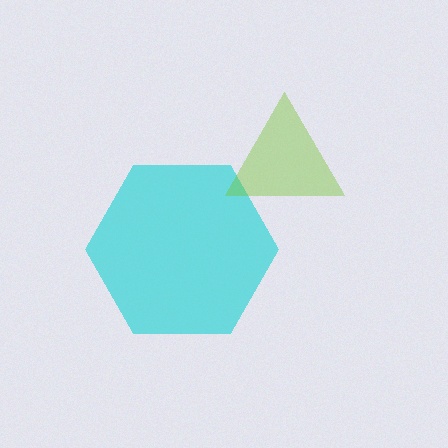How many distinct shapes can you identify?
There are 2 distinct shapes: a cyan hexagon, a lime triangle.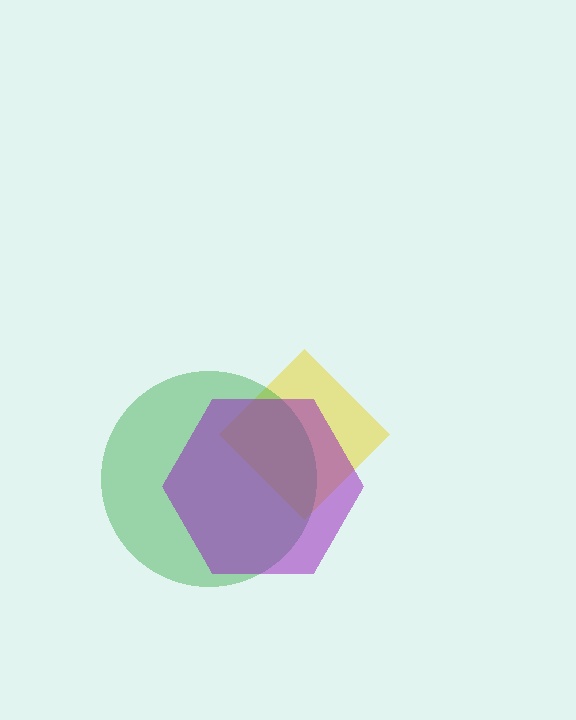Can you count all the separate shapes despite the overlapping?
Yes, there are 3 separate shapes.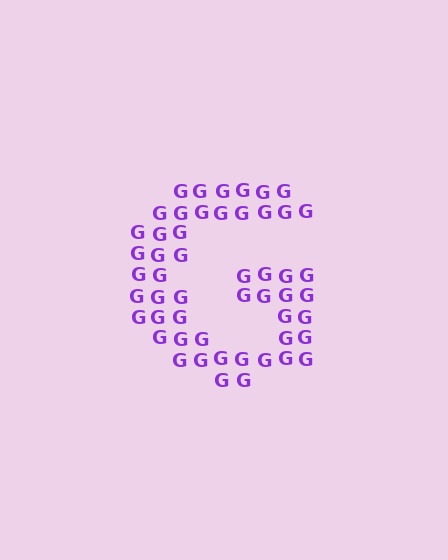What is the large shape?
The large shape is the letter G.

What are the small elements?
The small elements are letter G's.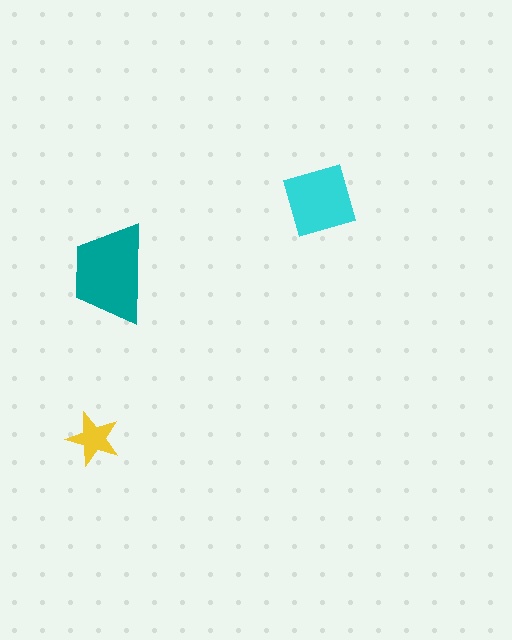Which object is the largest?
The teal trapezoid.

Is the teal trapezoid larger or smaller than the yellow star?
Larger.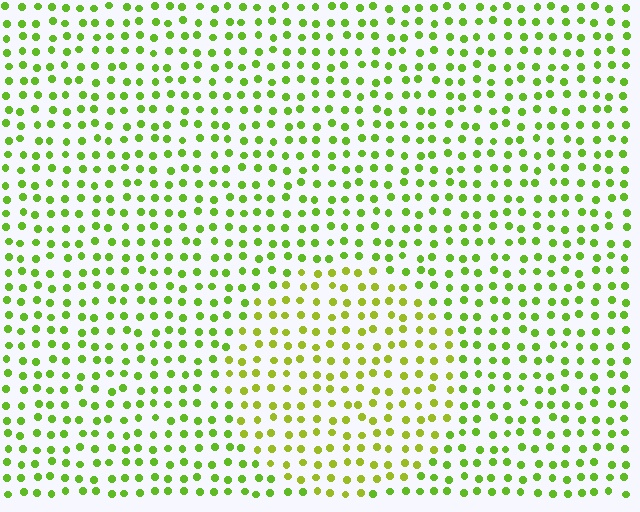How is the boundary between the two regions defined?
The boundary is defined purely by a slight shift in hue (about 23 degrees). Spacing, size, and orientation are identical on both sides.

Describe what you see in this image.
The image is filled with small lime elements in a uniform arrangement. A circle-shaped region is visible where the elements are tinted to a slightly different hue, forming a subtle color boundary.